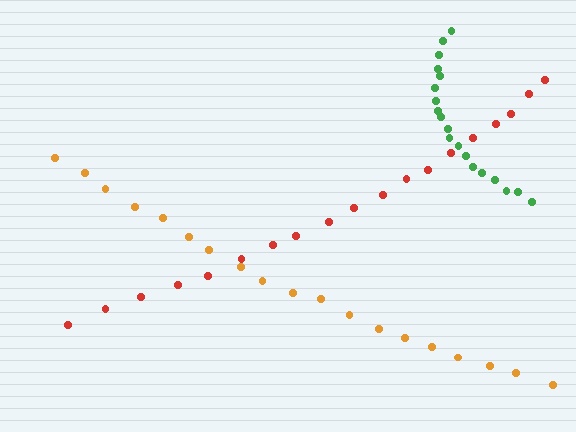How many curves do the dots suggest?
There are 3 distinct paths.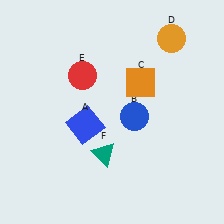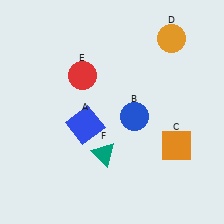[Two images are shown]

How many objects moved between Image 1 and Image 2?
1 object moved between the two images.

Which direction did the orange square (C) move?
The orange square (C) moved down.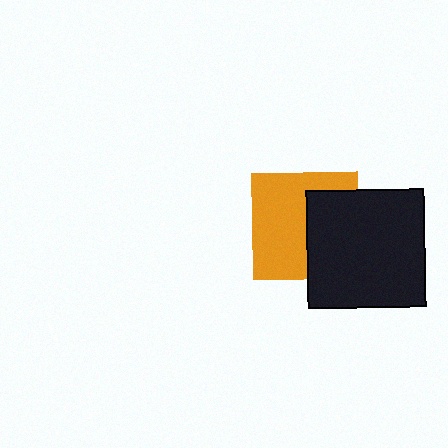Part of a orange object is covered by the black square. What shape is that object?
It is a square.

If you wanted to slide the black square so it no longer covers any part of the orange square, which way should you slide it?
Slide it right — that is the most direct way to separate the two shapes.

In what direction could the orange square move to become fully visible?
The orange square could move left. That would shift it out from behind the black square entirely.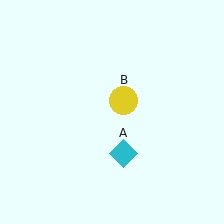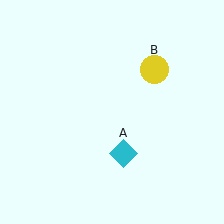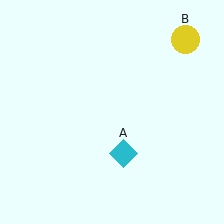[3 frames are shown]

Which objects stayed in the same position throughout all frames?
Cyan diamond (object A) remained stationary.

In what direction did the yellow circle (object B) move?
The yellow circle (object B) moved up and to the right.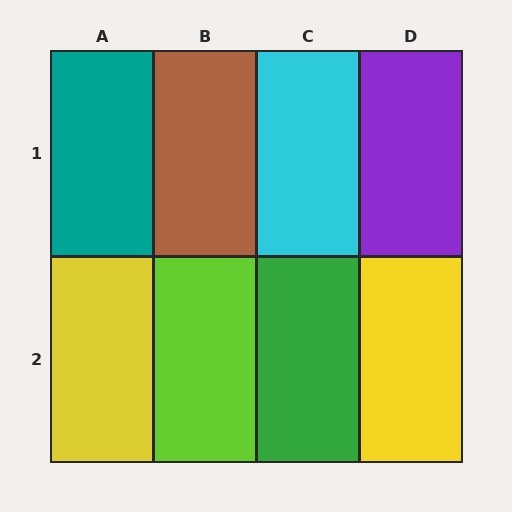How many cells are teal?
1 cell is teal.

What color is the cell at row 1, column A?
Teal.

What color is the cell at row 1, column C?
Cyan.